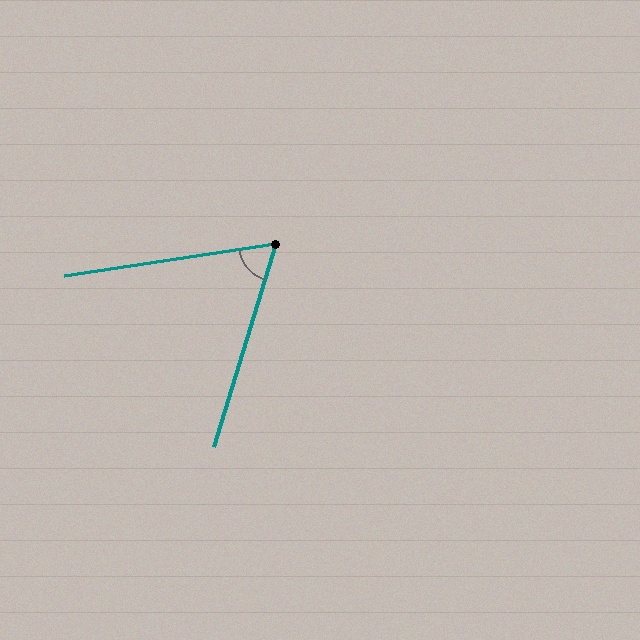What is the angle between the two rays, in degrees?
Approximately 64 degrees.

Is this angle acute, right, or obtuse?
It is acute.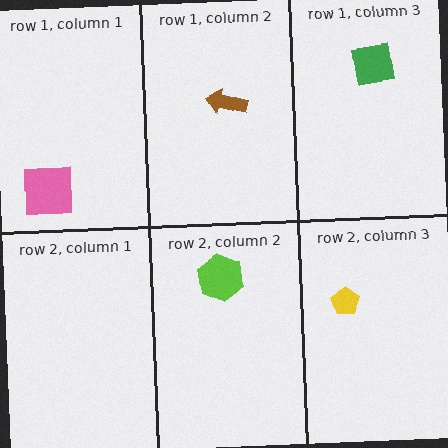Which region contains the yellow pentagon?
The row 2, column 3 region.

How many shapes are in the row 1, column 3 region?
1.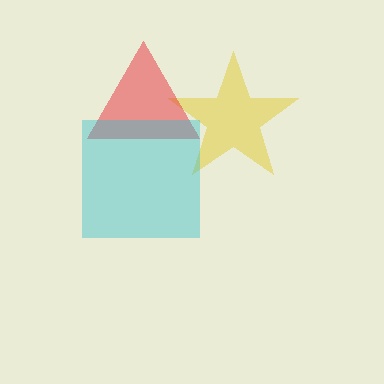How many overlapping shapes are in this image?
There are 3 overlapping shapes in the image.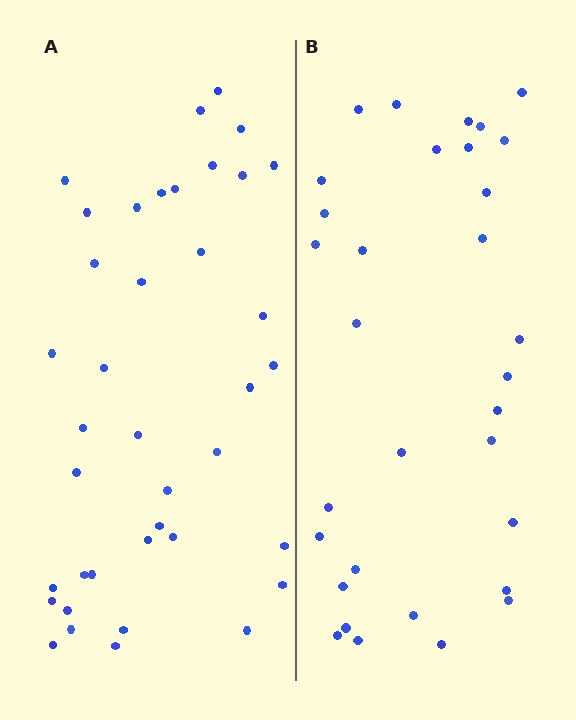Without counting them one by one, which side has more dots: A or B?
Region A (the left region) has more dots.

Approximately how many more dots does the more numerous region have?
Region A has roughly 8 or so more dots than region B.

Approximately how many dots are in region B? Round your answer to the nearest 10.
About 30 dots. (The exact count is 32, which rounds to 30.)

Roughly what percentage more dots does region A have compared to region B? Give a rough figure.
About 20% more.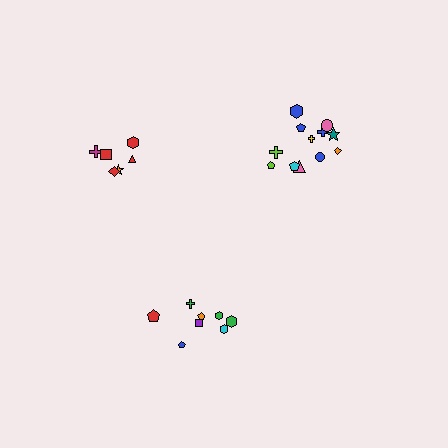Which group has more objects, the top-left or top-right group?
The top-right group.